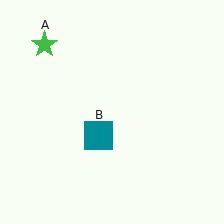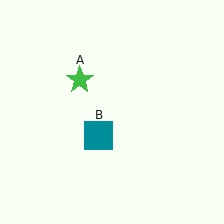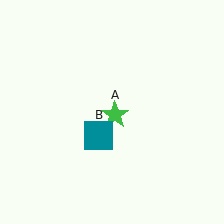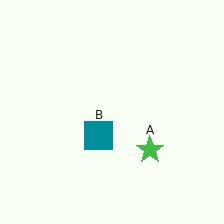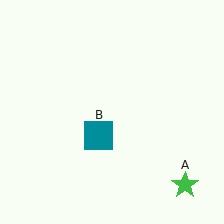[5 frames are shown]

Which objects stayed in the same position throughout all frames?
Teal square (object B) remained stationary.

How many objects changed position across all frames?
1 object changed position: green star (object A).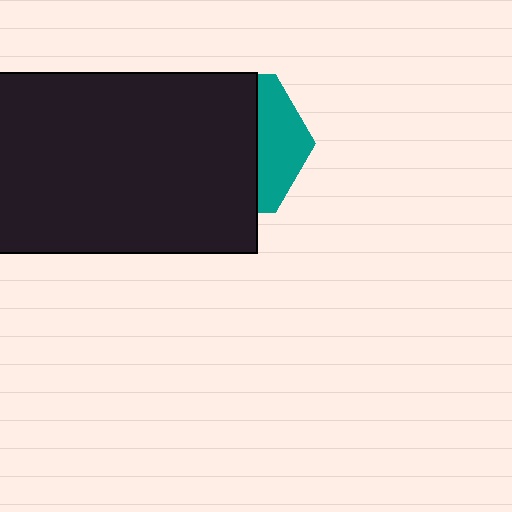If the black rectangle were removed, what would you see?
You would see the complete teal hexagon.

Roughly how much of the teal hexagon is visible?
A small part of it is visible (roughly 32%).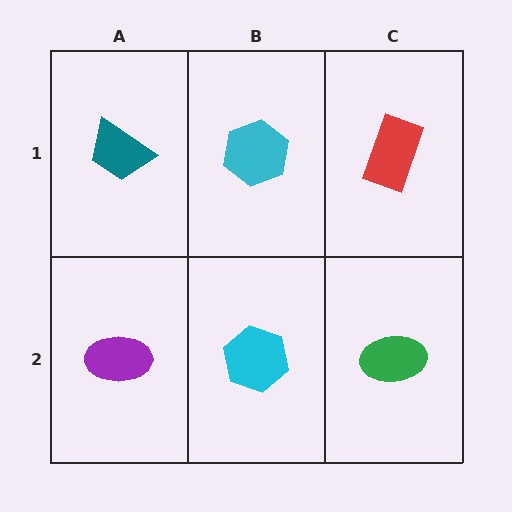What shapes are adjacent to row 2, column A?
A teal trapezoid (row 1, column A), a cyan hexagon (row 2, column B).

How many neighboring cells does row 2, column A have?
2.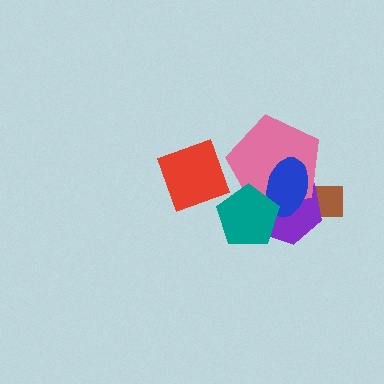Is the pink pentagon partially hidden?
Yes, it is partially covered by another shape.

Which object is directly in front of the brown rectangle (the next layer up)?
The purple hexagon is directly in front of the brown rectangle.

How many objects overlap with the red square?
0 objects overlap with the red square.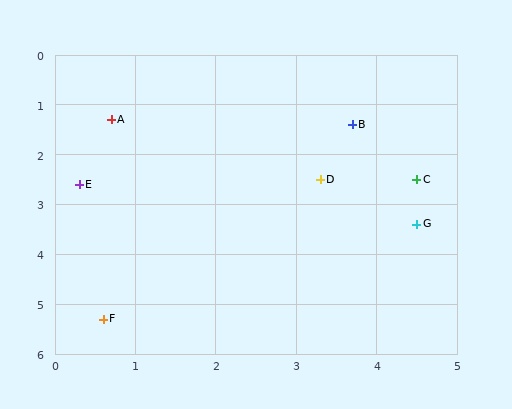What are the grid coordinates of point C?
Point C is at approximately (4.5, 2.5).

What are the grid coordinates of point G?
Point G is at approximately (4.5, 3.4).